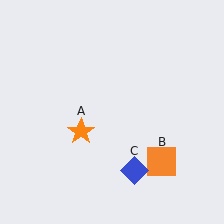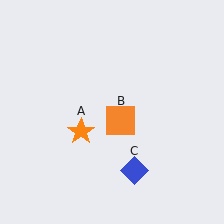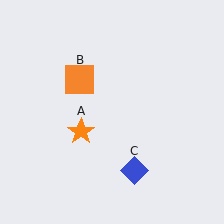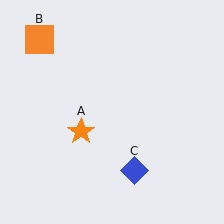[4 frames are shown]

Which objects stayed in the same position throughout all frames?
Orange star (object A) and blue diamond (object C) remained stationary.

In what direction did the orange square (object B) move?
The orange square (object B) moved up and to the left.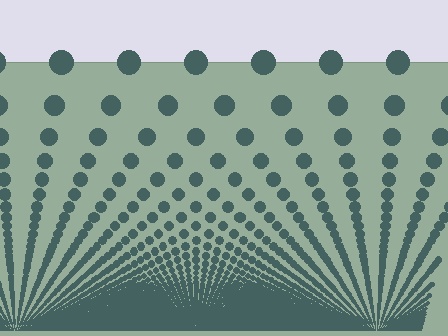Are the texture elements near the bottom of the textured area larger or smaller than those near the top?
Smaller. The gradient is inverted — elements near the bottom are smaller and denser.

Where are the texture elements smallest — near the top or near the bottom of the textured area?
Near the bottom.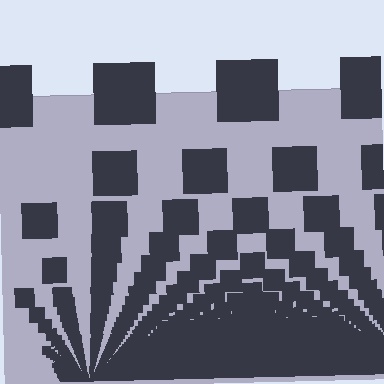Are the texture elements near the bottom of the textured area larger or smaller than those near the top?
Smaller. The gradient is inverted — elements near the bottom are smaller and denser.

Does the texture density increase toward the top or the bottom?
Density increases toward the bottom.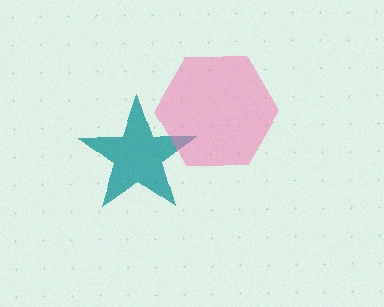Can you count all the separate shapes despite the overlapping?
Yes, there are 2 separate shapes.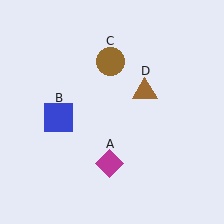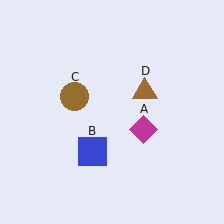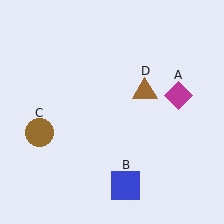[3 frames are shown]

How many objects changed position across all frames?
3 objects changed position: magenta diamond (object A), blue square (object B), brown circle (object C).